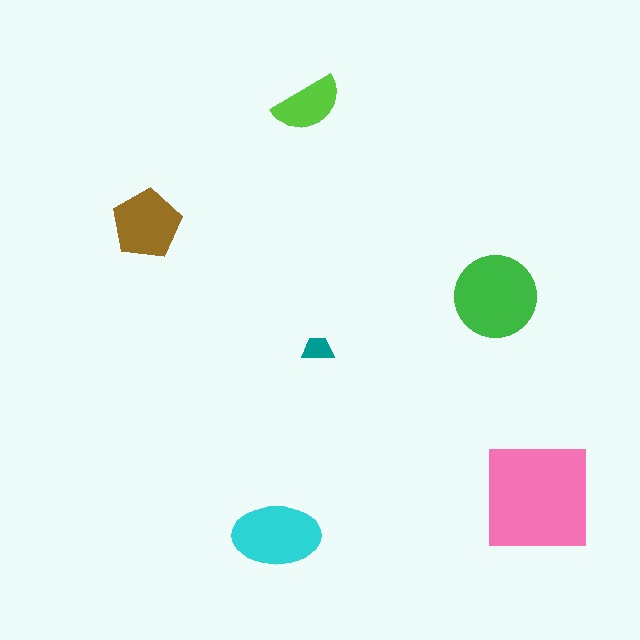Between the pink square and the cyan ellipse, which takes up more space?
The pink square.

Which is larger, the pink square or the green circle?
The pink square.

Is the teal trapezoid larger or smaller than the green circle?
Smaller.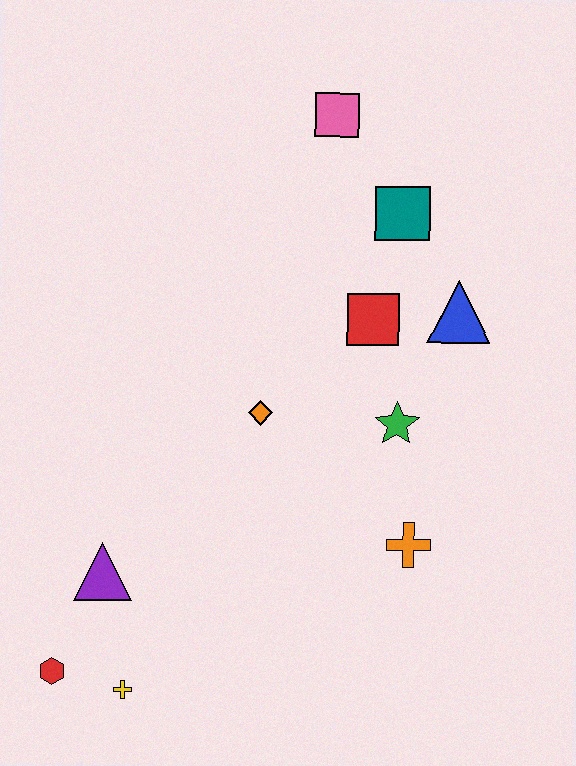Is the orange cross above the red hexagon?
Yes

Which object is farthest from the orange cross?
The pink square is farthest from the orange cross.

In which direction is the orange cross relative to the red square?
The orange cross is below the red square.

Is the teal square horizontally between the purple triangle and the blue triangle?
Yes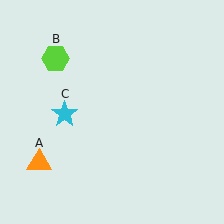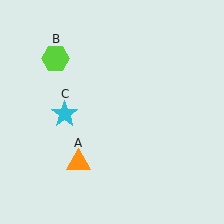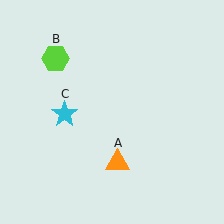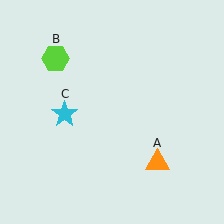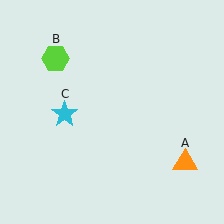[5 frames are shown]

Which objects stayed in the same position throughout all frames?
Lime hexagon (object B) and cyan star (object C) remained stationary.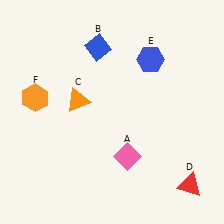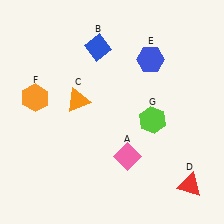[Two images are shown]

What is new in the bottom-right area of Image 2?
A lime hexagon (G) was added in the bottom-right area of Image 2.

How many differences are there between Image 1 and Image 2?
There is 1 difference between the two images.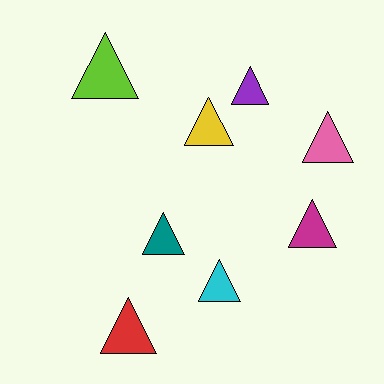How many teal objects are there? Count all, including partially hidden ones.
There is 1 teal object.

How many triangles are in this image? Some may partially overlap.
There are 8 triangles.